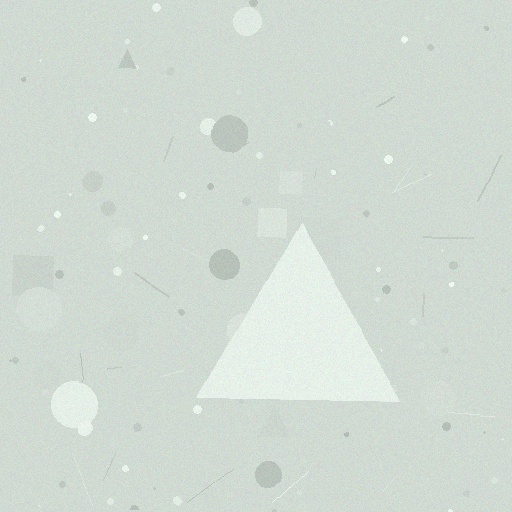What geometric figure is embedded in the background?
A triangle is embedded in the background.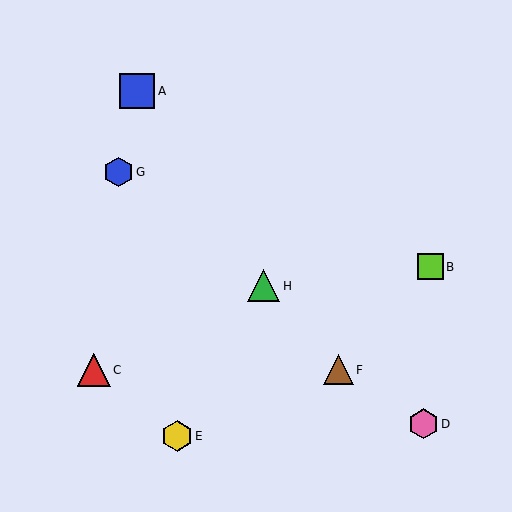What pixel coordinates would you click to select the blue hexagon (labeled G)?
Click at (118, 172) to select the blue hexagon G.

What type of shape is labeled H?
Shape H is a green triangle.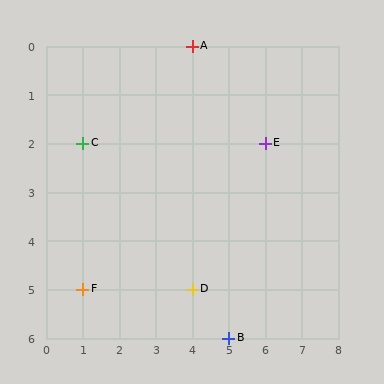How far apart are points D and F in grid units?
Points D and F are 3 columns apart.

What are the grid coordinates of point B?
Point B is at grid coordinates (5, 6).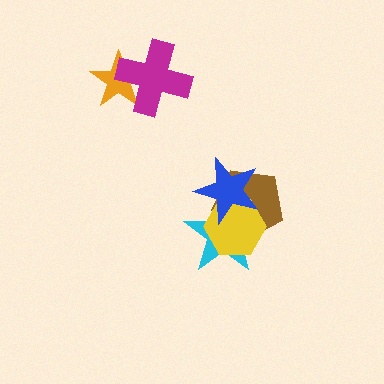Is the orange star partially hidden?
Yes, it is partially covered by another shape.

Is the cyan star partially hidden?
Yes, it is partially covered by another shape.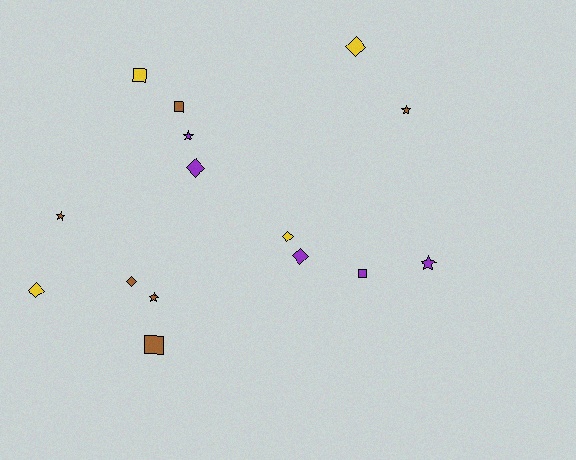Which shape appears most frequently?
Diamond, with 6 objects.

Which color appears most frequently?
Brown, with 6 objects.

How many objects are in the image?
There are 15 objects.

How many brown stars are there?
There are 3 brown stars.